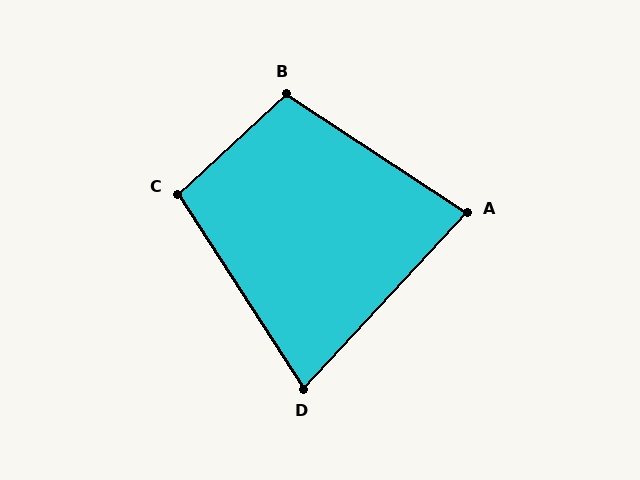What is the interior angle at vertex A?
Approximately 80 degrees (acute).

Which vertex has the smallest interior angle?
D, at approximately 76 degrees.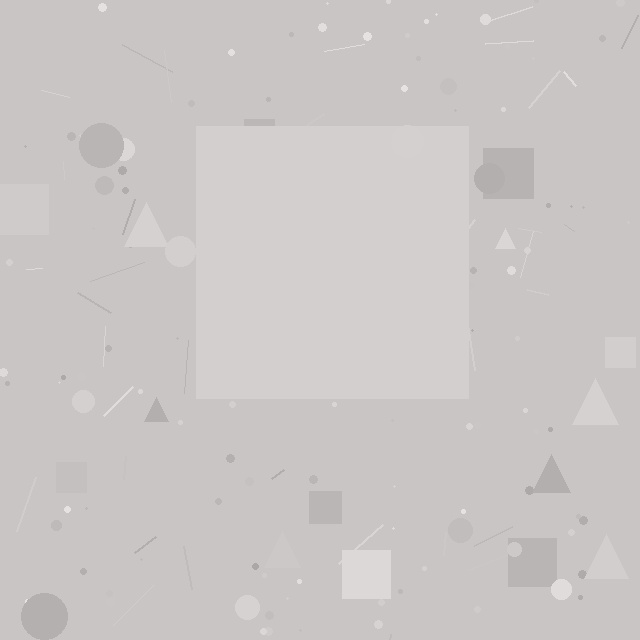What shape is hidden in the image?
A square is hidden in the image.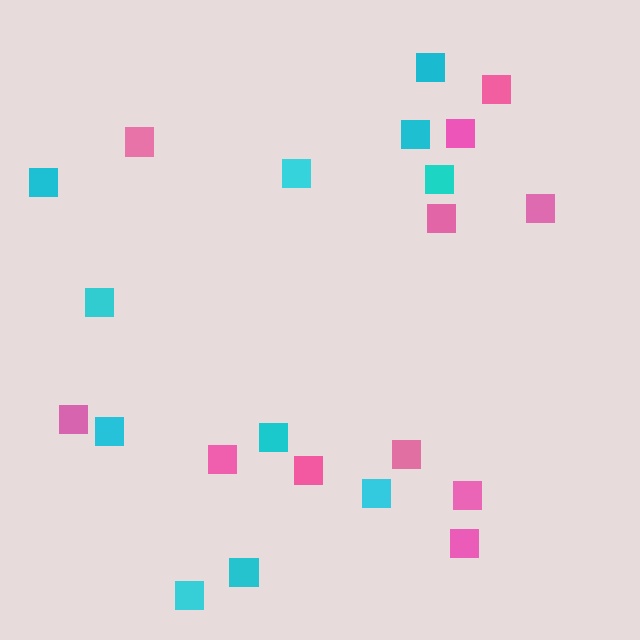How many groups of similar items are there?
There are 2 groups: one group of pink squares (11) and one group of cyan squares (11).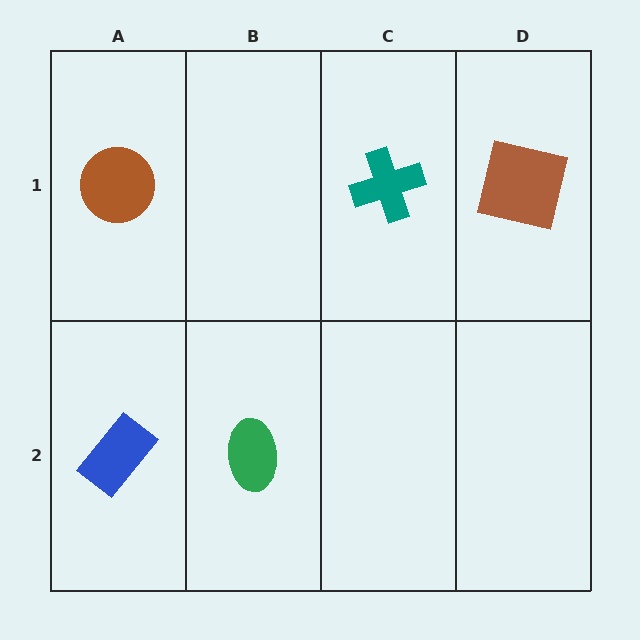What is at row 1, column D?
A brown square.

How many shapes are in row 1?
3 shapes.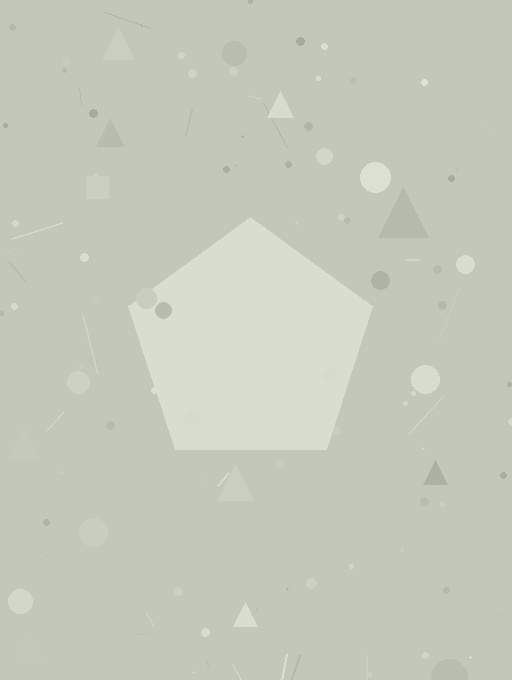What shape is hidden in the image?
A pentagon is hidden in the image.